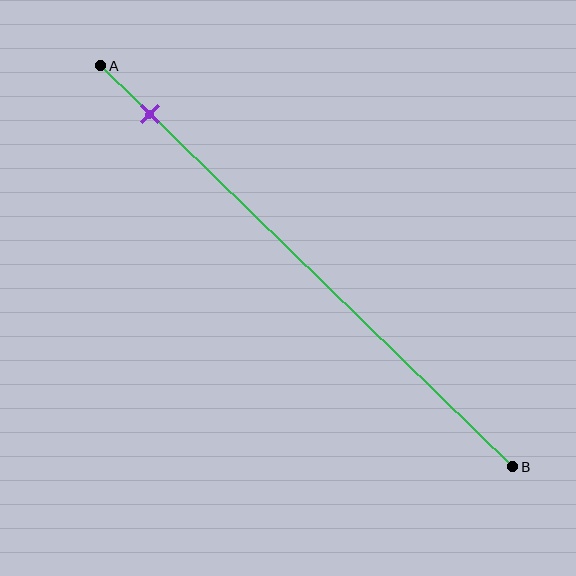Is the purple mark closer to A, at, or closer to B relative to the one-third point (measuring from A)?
The purple mark is closer to point A than the one-third point of segment AB.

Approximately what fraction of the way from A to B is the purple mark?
The purple mark is approximately 10% of the way from A to B.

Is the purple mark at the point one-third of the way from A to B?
No, the mark is at about 10% from A, not at the 33% one-third point.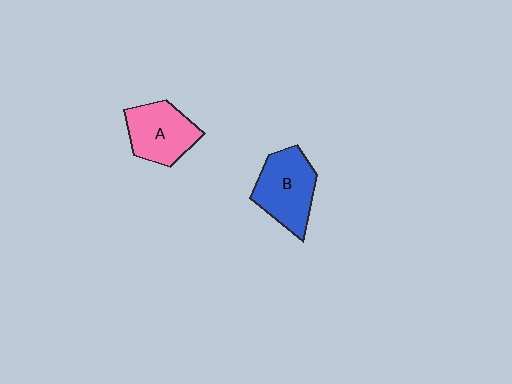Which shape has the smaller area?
Shape A (pink).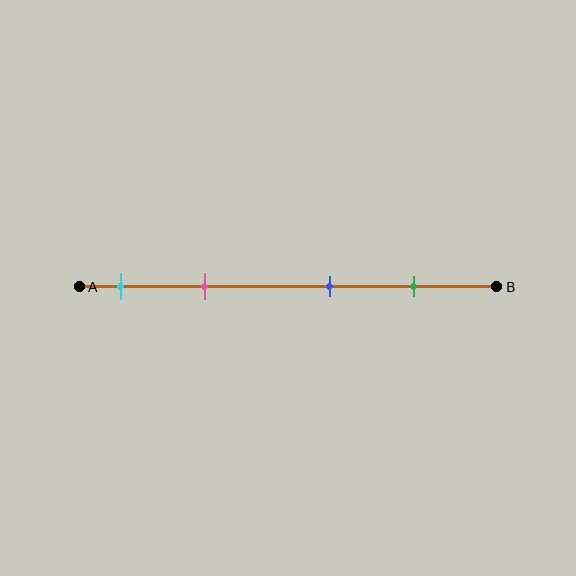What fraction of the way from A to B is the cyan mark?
The cyan mark is approximately 10% (0.1) of the way from A to B.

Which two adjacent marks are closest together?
The cyan and pink marks are the closest adjacent pair.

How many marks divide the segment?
There are 4 marks dividing the segment.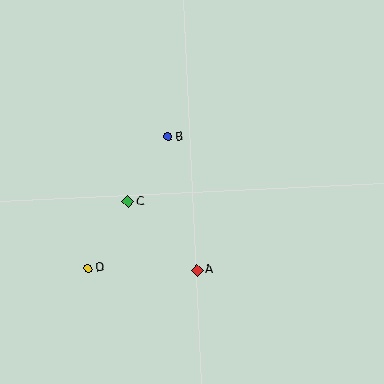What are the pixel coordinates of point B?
Point B is at (168, 137).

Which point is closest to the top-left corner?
Point B is closest to the top-left corner.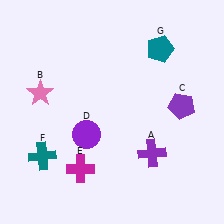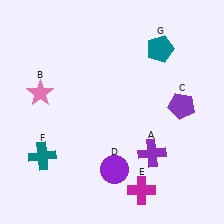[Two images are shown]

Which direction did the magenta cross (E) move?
The magenta cross (E) moved right.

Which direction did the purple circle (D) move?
The purple circle (D) moved down.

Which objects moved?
The objects that moved are: the purple circle (D), the magenta cross (E).